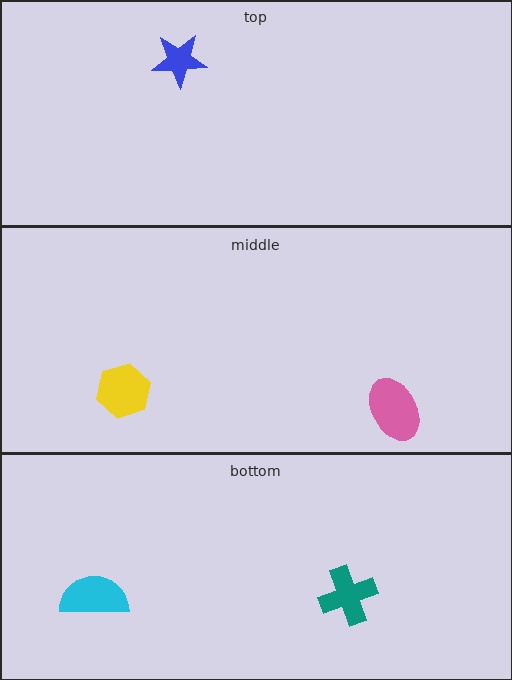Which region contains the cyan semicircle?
The bottom region.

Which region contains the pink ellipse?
The middle region.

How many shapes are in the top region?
1.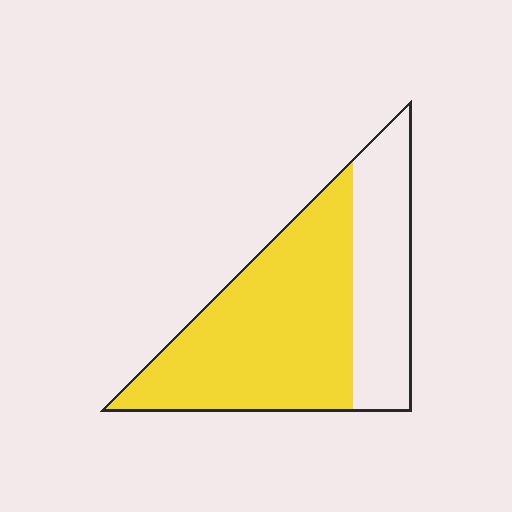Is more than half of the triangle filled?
Yes.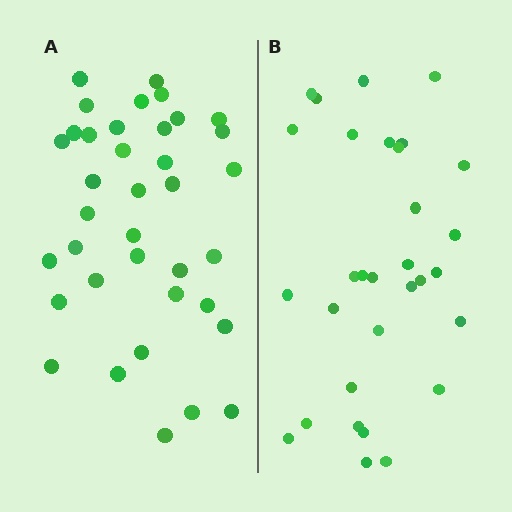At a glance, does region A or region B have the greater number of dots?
Region A (the left region) has more dots.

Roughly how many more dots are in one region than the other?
Region A has about 6 more dots than region B.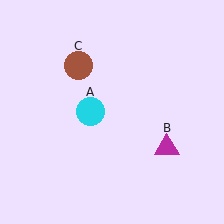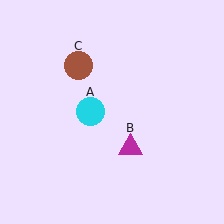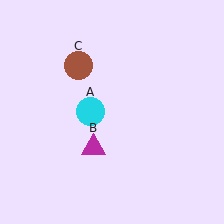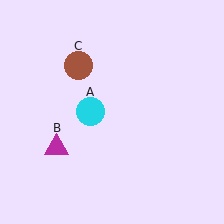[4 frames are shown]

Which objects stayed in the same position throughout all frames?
Cyan circle (object A) and brown circle (object C) remained stationary.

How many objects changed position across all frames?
1 object changed position: magenta triangle (object B).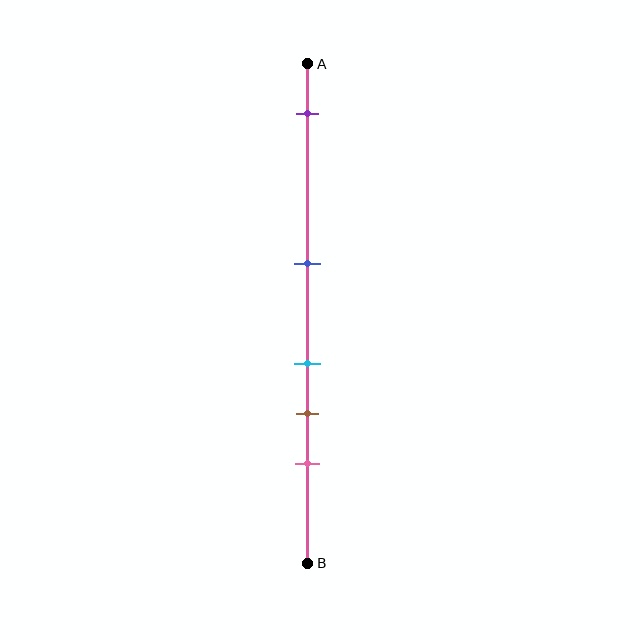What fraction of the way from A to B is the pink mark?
The pink mark is approximately 80% (0.8) of the way from A to B.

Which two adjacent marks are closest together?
The cyan and brown marks are the closest adjacent pair.